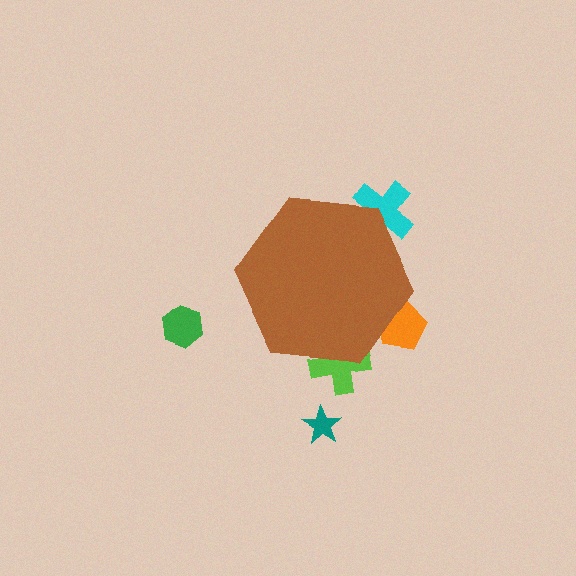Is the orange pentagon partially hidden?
Yes, the orange pentagon is partially hidden behind the brown hexagon.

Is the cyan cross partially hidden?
Yes, the cyan cross is partially hidden behind the brown hexagon.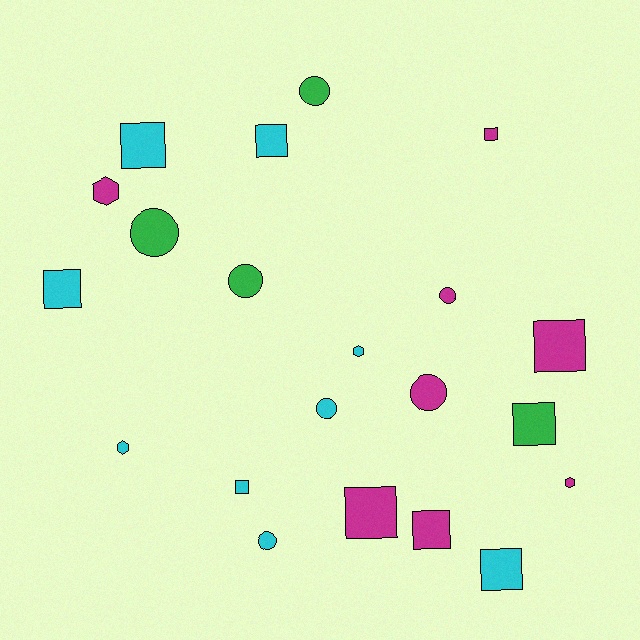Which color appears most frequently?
Cyan, with 9 objects.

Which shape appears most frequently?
Square, with 10 objects.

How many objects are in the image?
There are 21 objects.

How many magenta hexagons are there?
There are 2 magenta hexagons.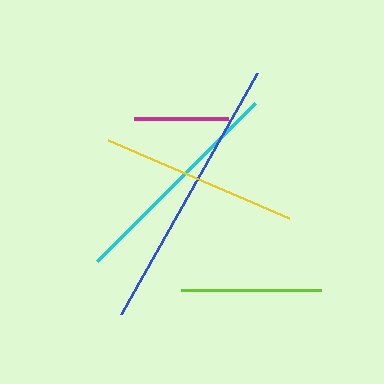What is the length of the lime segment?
The lime segment is approximately 139 pixels long.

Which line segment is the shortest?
The magenta line is the shortest at approximately 94 pixels.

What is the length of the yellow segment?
The yellow segment is approximately 197 pixels long.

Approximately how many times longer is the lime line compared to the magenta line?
The lime line is approximately 1.5 times the length of the magenta line.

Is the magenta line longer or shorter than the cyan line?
The cyan line is longer than the magenta line.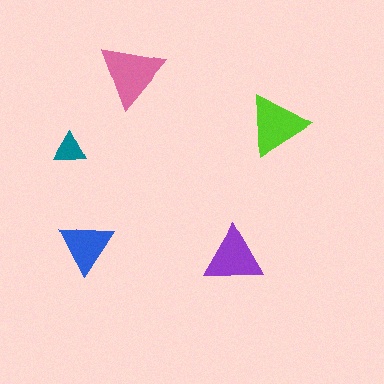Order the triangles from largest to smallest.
the pink one, the lime one, the purple one, the blue one, the teal one.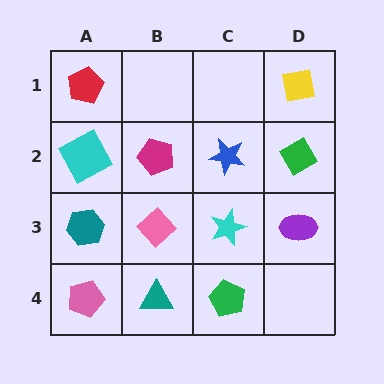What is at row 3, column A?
A teal hexagon.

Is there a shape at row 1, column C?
No, that cell is empty.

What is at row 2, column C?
A blue star.